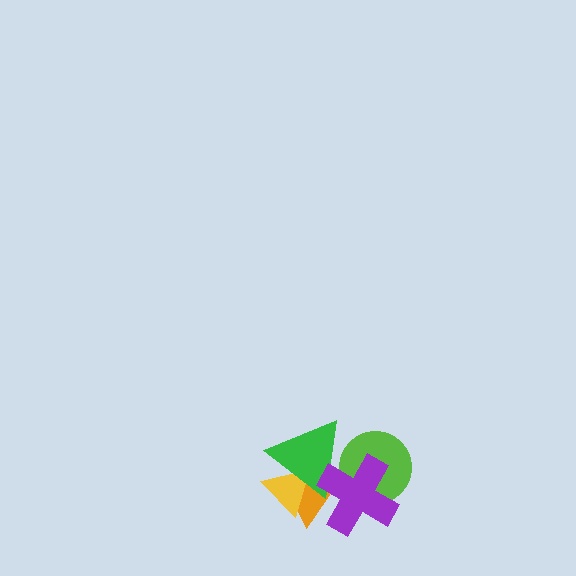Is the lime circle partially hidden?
Yes, it is partially covered by another shape.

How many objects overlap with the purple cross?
3 objects overlap with the purple cross.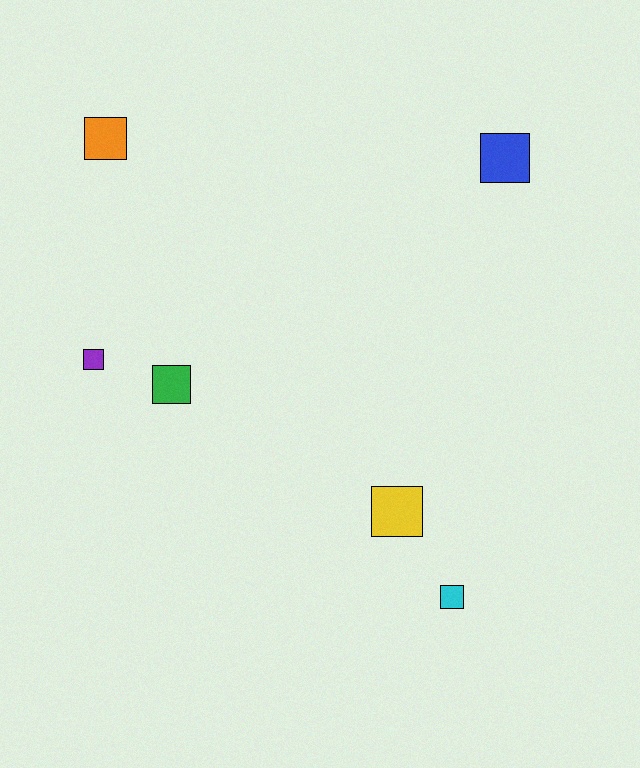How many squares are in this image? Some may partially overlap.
There are 6 squares.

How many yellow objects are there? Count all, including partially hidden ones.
There is 1 yellow object.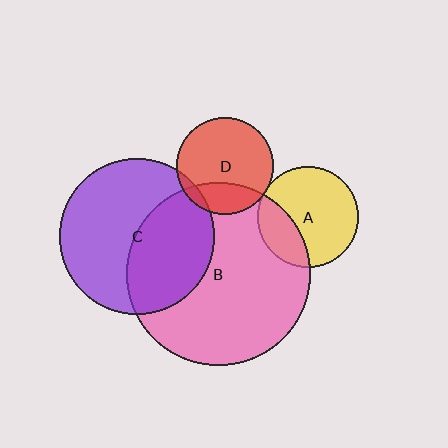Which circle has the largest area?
Circle B (pink).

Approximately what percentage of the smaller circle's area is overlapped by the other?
Approximately 5%.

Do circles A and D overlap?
Yes.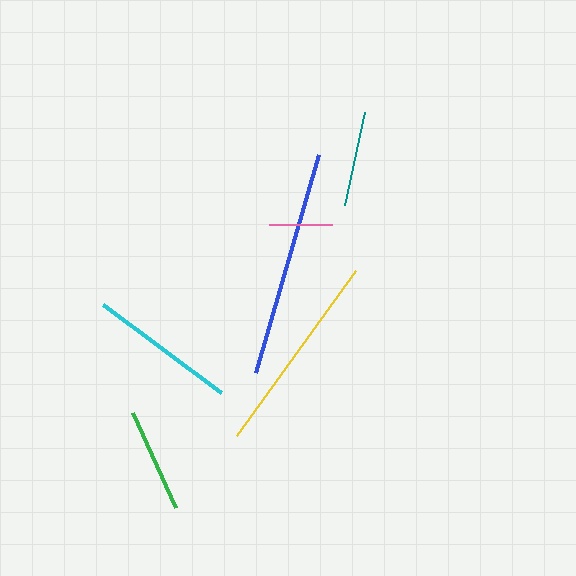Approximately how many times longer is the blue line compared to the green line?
The blue line is approximately 2.2 times the length of the green line.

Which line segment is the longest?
The blue line is the longest at approximately 227 pixels.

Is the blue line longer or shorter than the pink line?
The blue line is longer than the pink line.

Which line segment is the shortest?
The pink line is the shortest at approximately 64 pixels.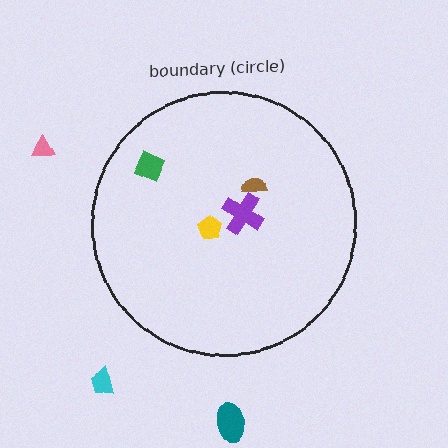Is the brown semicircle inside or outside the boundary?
Inside.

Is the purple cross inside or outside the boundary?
Inside.